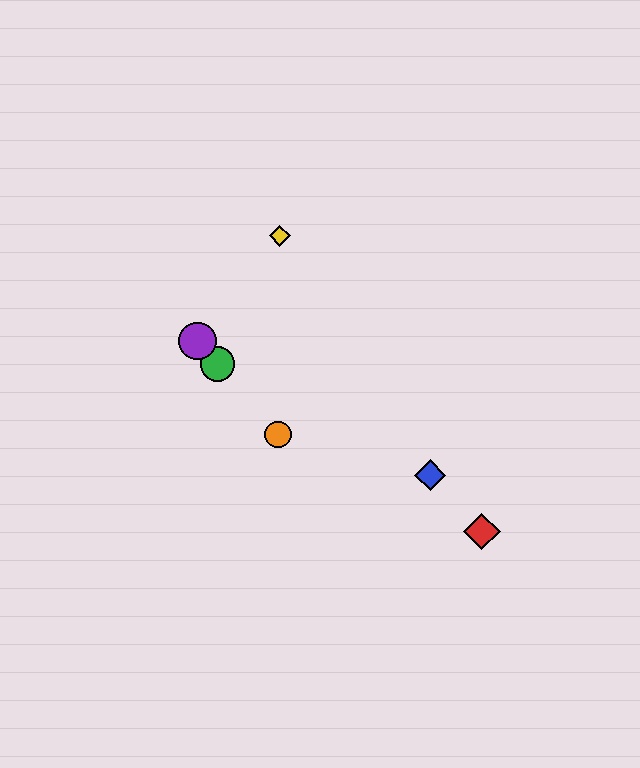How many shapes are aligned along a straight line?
3 shapes (the green circle, the purple circle, the orange circle) are aligned along a straight line.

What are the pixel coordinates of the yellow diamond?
The yellow diamond is at (280, 236).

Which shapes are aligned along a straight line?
The green circle, the purple circle, the orange circle are aligned along a straight line.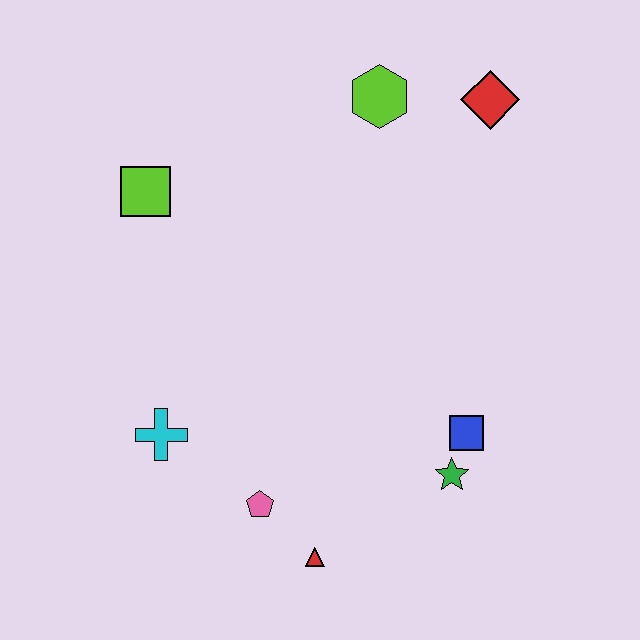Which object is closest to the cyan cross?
The pink pentagon is closest to the cyan cross.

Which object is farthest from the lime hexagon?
The red triangle is farthest from the lime hexagon.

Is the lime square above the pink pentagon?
Yes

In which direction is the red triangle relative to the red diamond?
The red triangle is below the red diamond.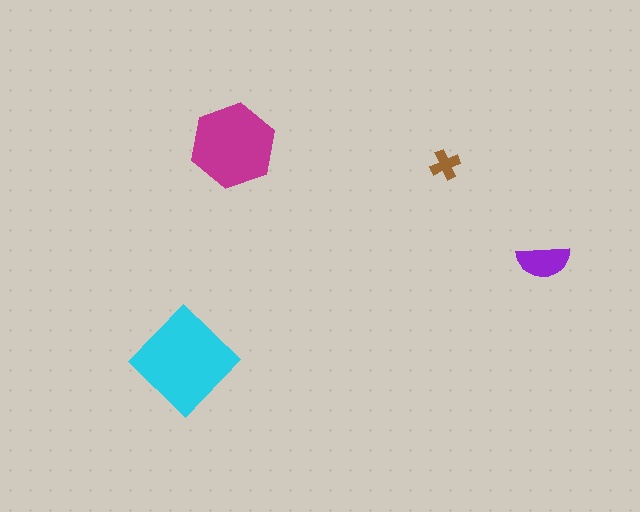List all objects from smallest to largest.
The brown cross, the purple semicircle, the magenta hexagon, the cyan diamond.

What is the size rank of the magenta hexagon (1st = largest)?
2nd.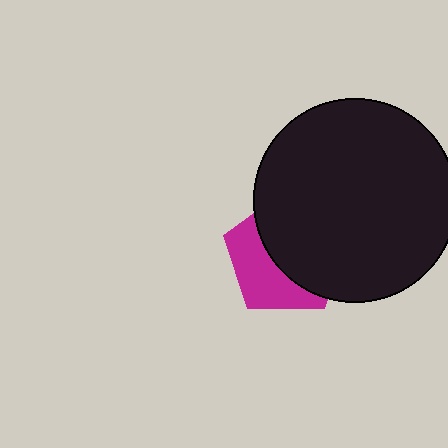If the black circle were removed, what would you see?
You would see the complete magenta pentagon.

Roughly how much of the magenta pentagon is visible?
A small part of it is visible (roughly 42%).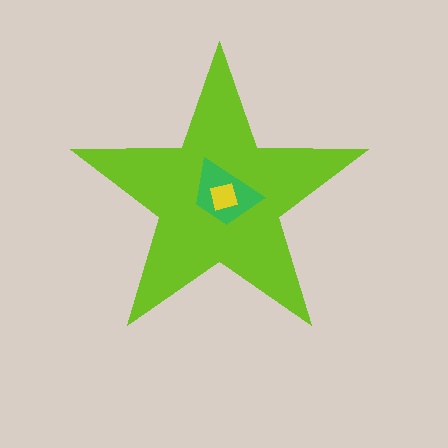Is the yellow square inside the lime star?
Yes.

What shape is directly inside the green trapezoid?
The yellow square.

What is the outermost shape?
The lime star.